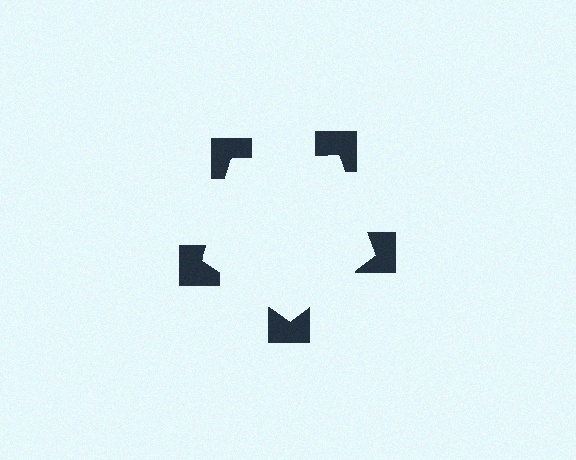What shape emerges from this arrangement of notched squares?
An illusory pentagon — its edges are inferred from the aligned wedge cuts in the notched squares, not physically drawn.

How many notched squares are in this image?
There are 5 — one at each vertex of the illusory pentagon.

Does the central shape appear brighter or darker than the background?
It typically appears slightly brighter than the background, even though no actual brightness change is drawn.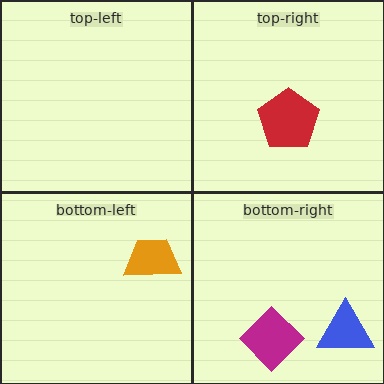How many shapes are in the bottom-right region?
2.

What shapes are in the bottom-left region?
The orange trapezoid.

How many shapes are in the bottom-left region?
1.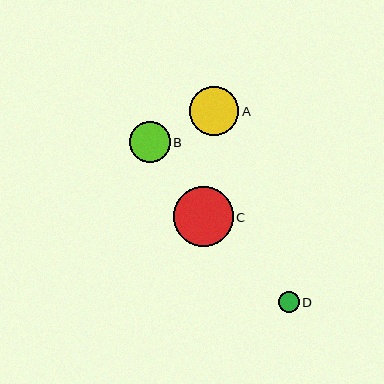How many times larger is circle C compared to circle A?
Circle C is approximately 1.2 times the size of circle A.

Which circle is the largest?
Circle C is the largest with a size of approximately 60 pixels.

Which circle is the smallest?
Circle D is the smallest with a size of approximately 21 pixels.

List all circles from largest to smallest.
From largest to smallest: C, A, B, D.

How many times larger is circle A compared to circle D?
Circle A is approximately 2.4 times the size of circle D.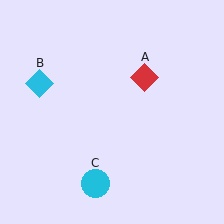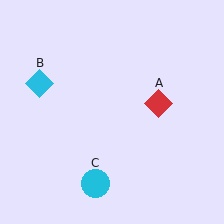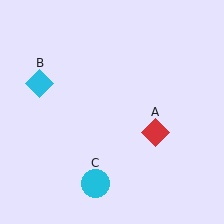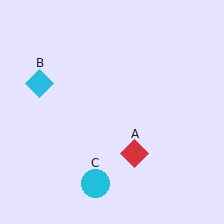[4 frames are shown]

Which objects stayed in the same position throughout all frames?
Cyan diamond (object B) and cyan circle (object C) remained stationary.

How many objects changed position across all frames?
1 object changed position: red diamond (object A).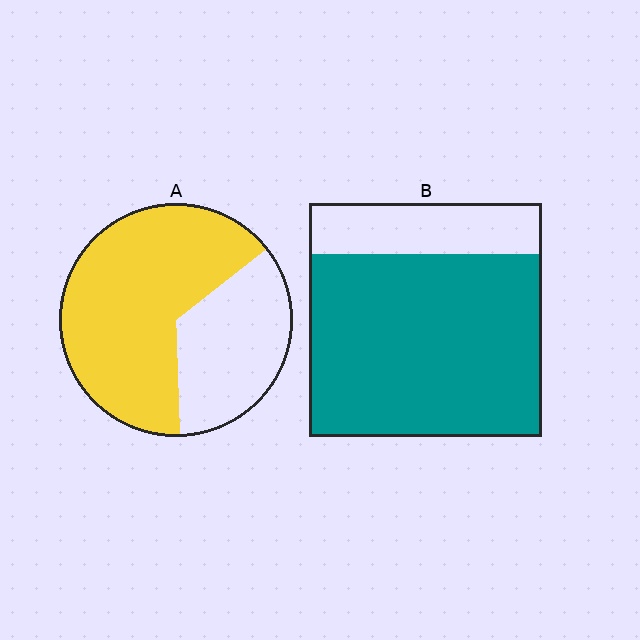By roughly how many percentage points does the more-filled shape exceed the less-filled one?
By roughly 15 percentage points (B over A).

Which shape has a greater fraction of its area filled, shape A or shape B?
Shape B.